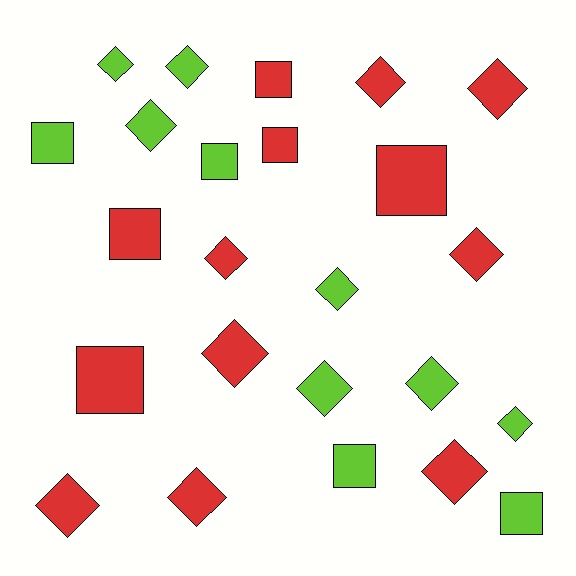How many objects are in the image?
There are 24 objects.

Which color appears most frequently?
Red, with 13 objects.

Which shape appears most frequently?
Diamond, with 15 objects.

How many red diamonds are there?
There are 8 red diamonds.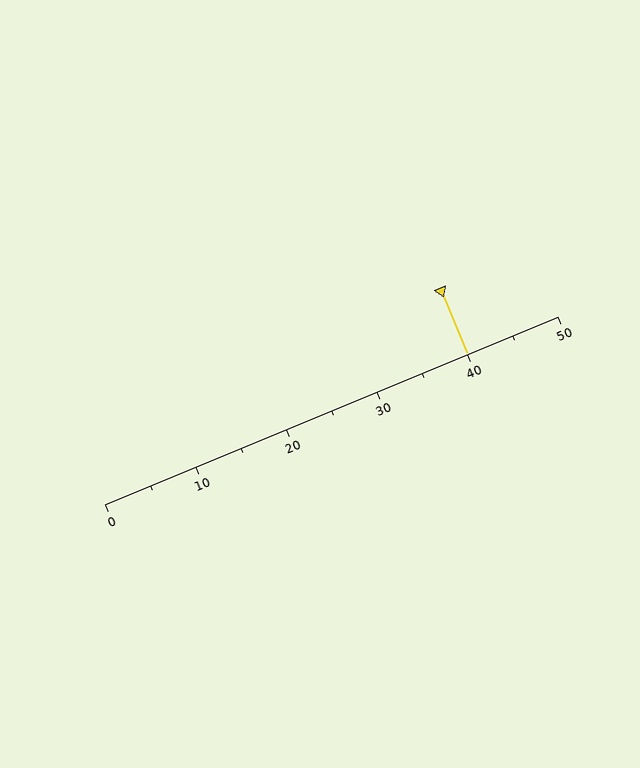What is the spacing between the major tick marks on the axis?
The major ticks are spaced 10 apart.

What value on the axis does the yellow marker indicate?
The marker indicates approximately 40.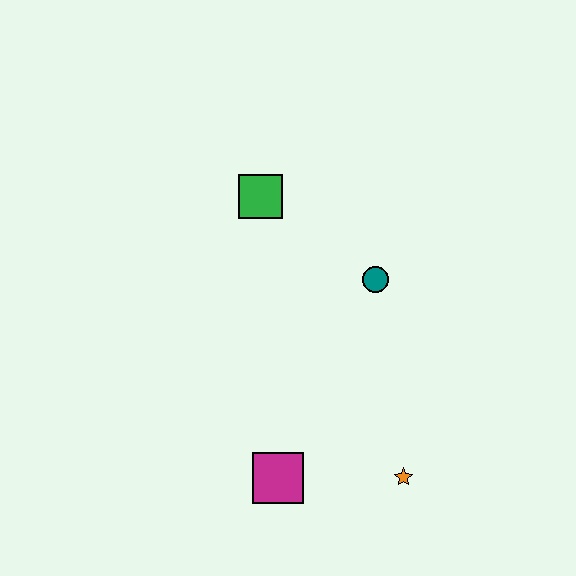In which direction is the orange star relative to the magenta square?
The orange star is to the right of the magenta square.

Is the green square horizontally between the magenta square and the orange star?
No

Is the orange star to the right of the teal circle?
Yes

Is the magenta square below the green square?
Yes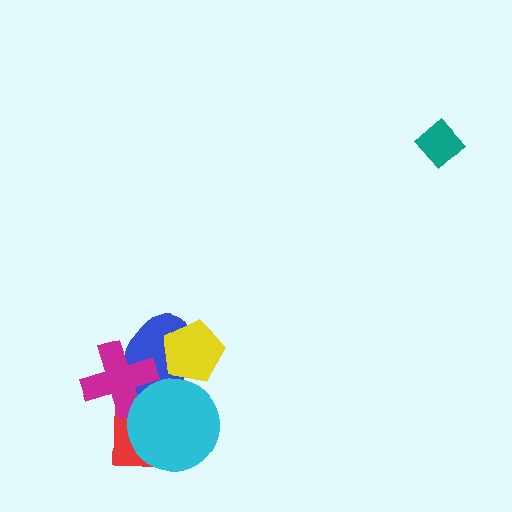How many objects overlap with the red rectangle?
3 objects overlap with the red rectangle.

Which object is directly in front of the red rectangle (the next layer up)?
The blue ellipse is directly in front of the red rectangle.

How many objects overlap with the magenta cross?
3 objects overlap with the magenta cross.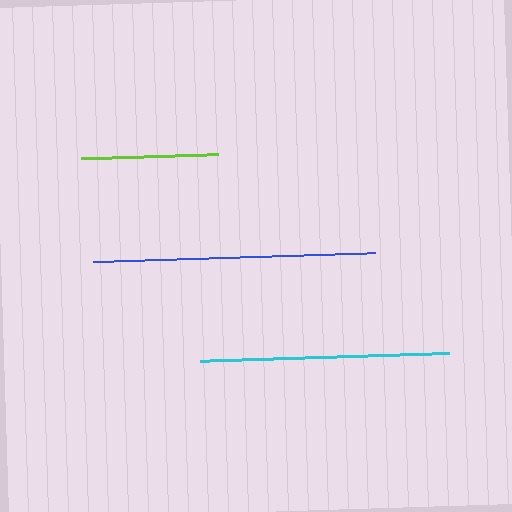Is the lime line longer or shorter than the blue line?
The blue line is longer than the lime line.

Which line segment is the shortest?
The lime line is the shortest at approximately 137 pixels.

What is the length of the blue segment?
The blue segment is approximately 282 pixels long.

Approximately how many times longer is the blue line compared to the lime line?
The blue line is approximately 2.1 times the length of the lime line.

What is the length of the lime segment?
The lime segment is approximately 137 pixels long.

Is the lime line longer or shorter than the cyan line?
The cyan line is longer than the lime line.